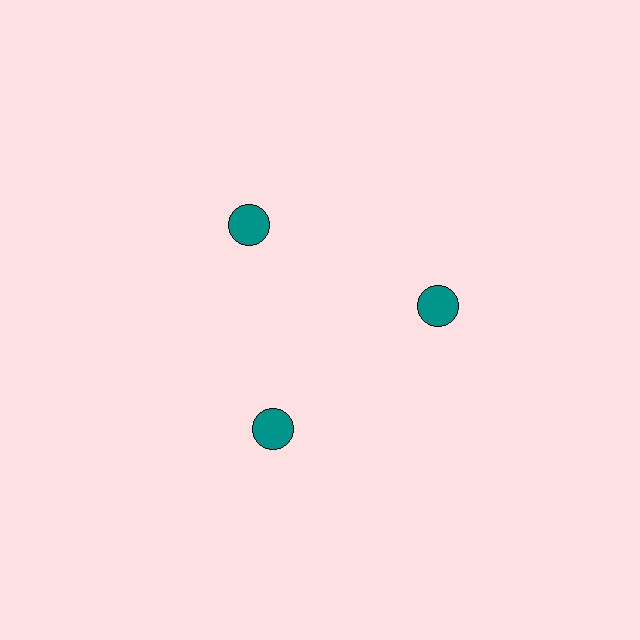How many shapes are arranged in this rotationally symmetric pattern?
There are 3 shapes, arranged in 3 groups of 1.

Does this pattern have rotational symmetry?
Yes, this pattern has 3-fold rotational symmetry. It looks the same after rotating 120 degrees around the center.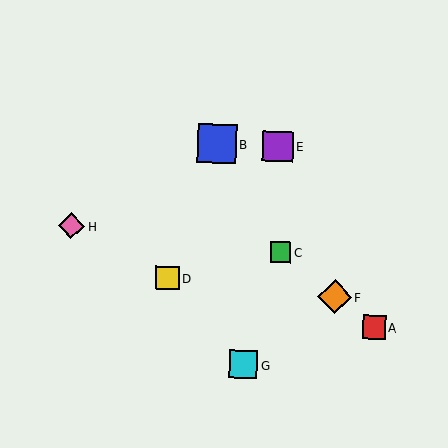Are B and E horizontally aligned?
Yes, both are at y≈144.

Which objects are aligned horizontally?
Objects B, E are aligned horizontally.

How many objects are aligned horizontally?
2 objects (B, E) are aligned horizontally.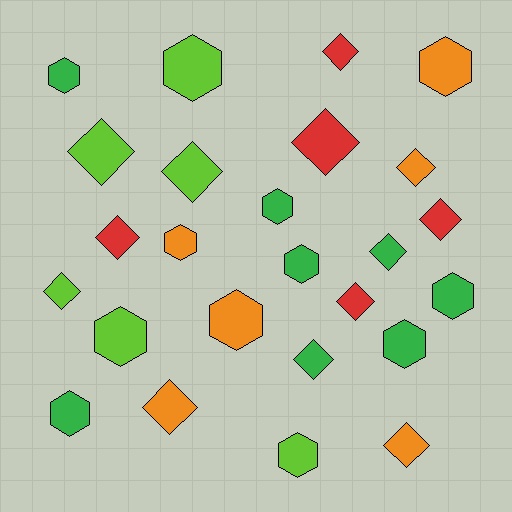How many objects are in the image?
There are 25 objects.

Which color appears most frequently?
Green, with 8 objects.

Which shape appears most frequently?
Diamond, with 13 objects.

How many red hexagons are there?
There are no red hexagons.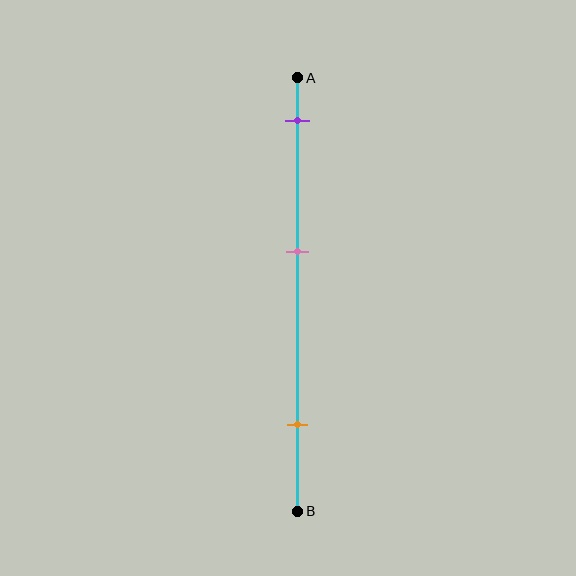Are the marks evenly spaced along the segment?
Yes, the marks are approximately evenly spaced.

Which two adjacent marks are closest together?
The purple and pink marks are the closest adjacent pair.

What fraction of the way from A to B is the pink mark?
The pink mark is approximately 40% (0.4) of the way from A to B.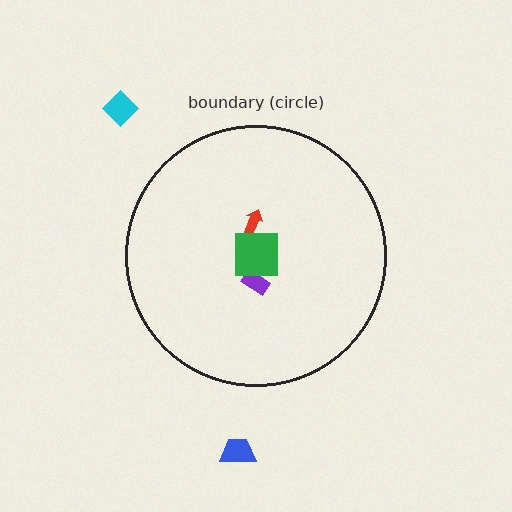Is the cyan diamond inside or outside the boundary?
Outside.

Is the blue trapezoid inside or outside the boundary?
Outside.